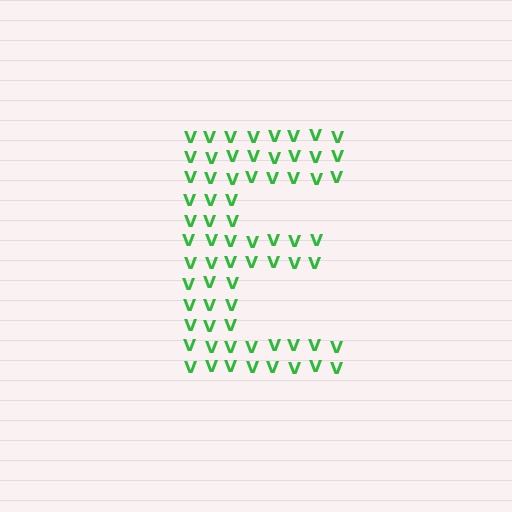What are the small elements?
The small elements are letter V's.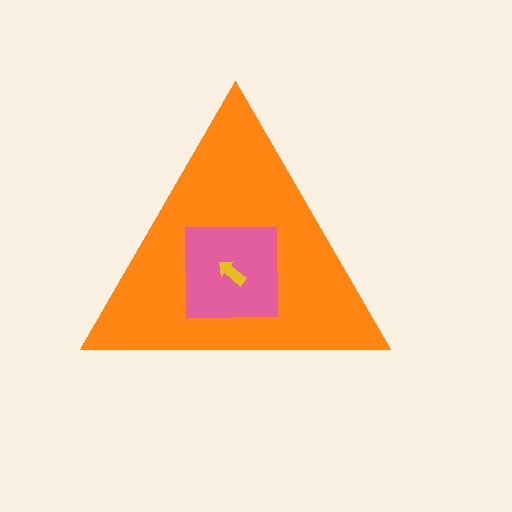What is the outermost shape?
The orange triangle.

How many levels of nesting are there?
3.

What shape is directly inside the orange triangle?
The pink square.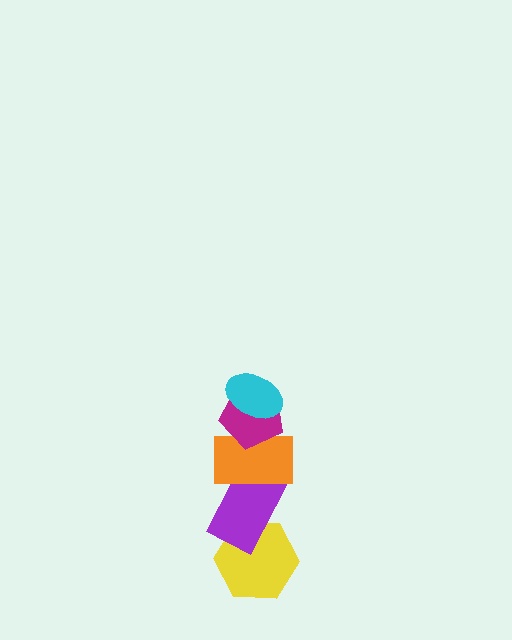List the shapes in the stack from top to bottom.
From top to bottom: the cyan ellipse, the magenta pentagon, the orange rectangle, the purple rectangle, the yellow hexagon.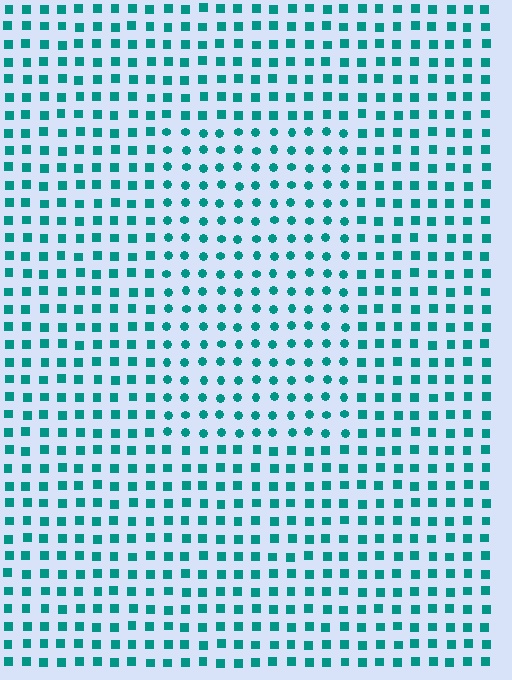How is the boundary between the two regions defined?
The boundary is defined by a change in element shape: circles inside vs. squares outside. All elements share the same color and spacing.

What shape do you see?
I see a rectangle.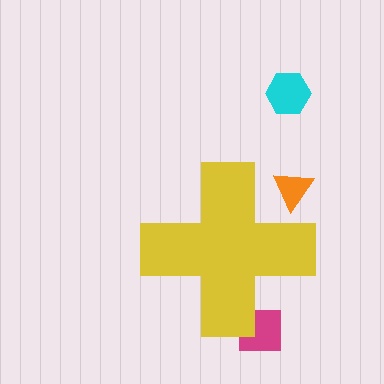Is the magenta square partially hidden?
Yes, the magenta square is partially hidden behind the yellow cross.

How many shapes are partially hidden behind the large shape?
2 shapes are partially hidden.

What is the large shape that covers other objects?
A yellow cross.